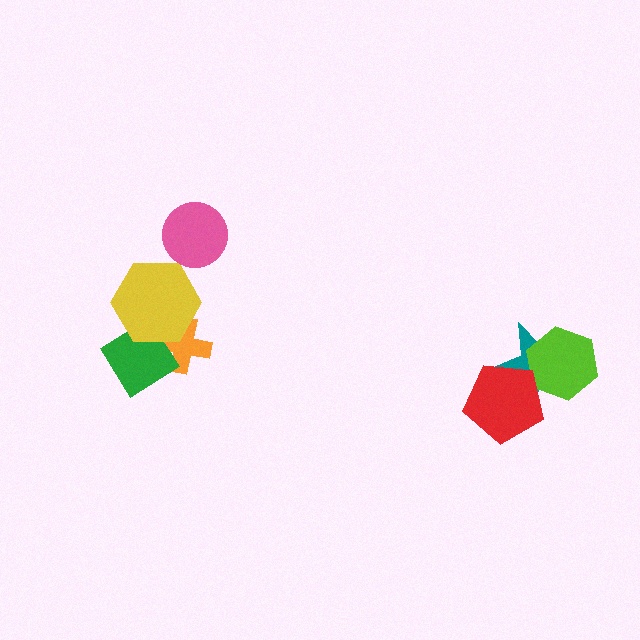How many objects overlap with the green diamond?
2 objects overlap with the green diamond.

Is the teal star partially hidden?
Yes, it is partially covered by another shape.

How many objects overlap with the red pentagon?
2 objects overlap with the red pentagon.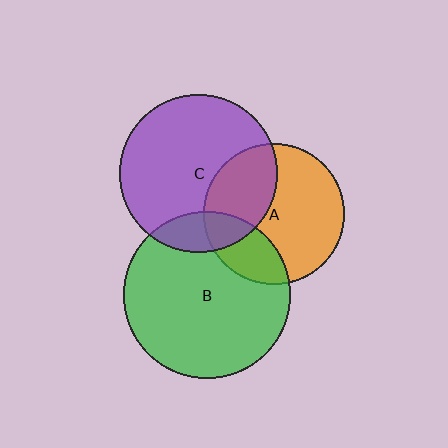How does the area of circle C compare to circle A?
Approximately 1.3 times.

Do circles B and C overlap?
Yes.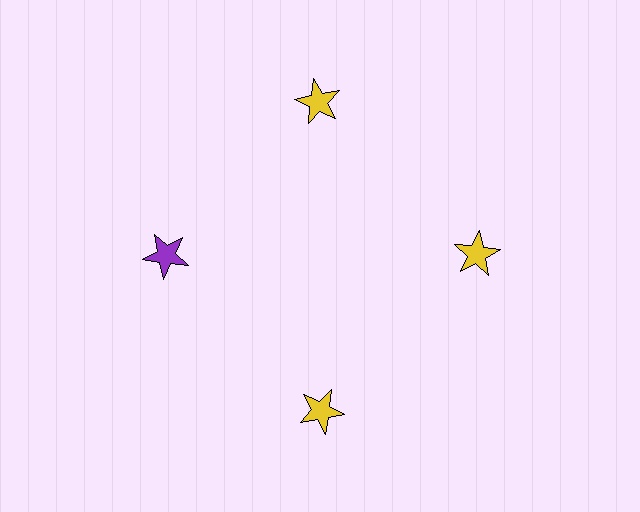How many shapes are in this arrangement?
There are 4 shapes arranged in a ring pattern.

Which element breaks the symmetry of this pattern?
The purple star at roughly the 9 o'clock position breaks the symmetry. All other shapes are yellow stars.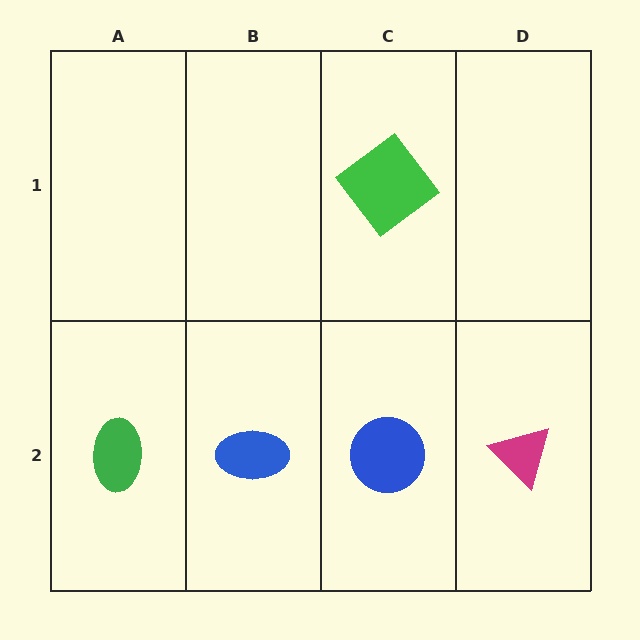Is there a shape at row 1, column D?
No, that cell is empty.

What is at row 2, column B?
A blue ellipse.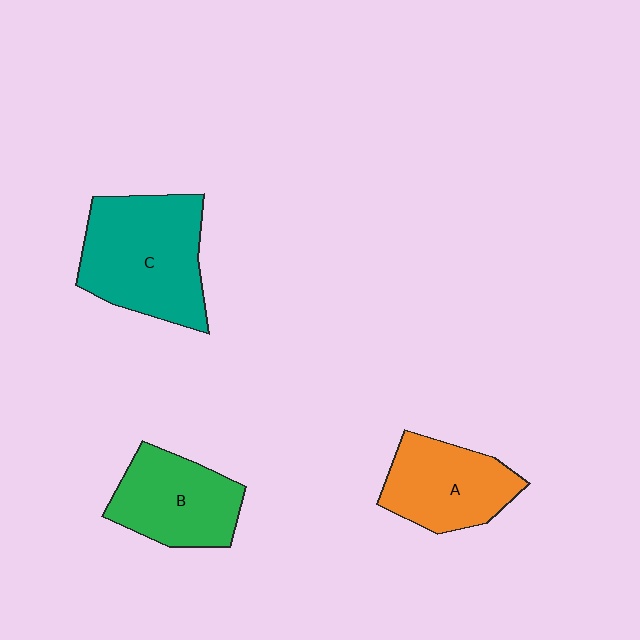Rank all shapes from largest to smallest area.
From largest to smallest: C (teal), B (green), A (orange).